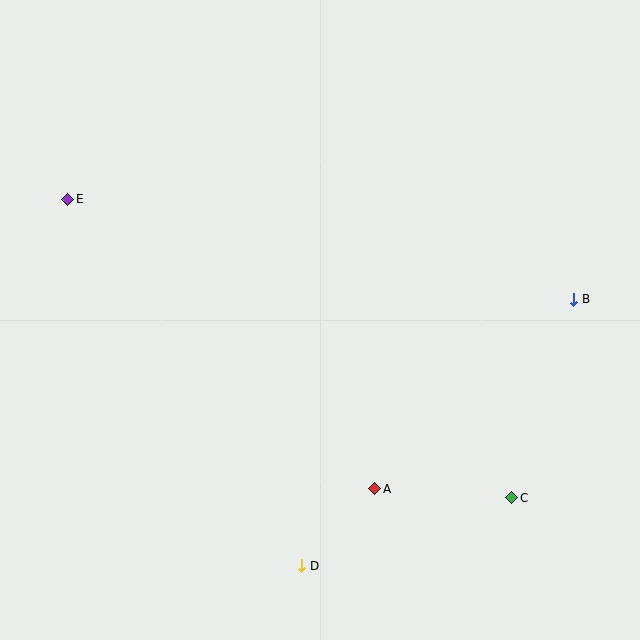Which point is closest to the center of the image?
Point A at (375, 489) is closest to the center.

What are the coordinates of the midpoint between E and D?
The midpoint between E and D is at (185, 382).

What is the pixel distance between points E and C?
The distance between E and C is 535 pixels.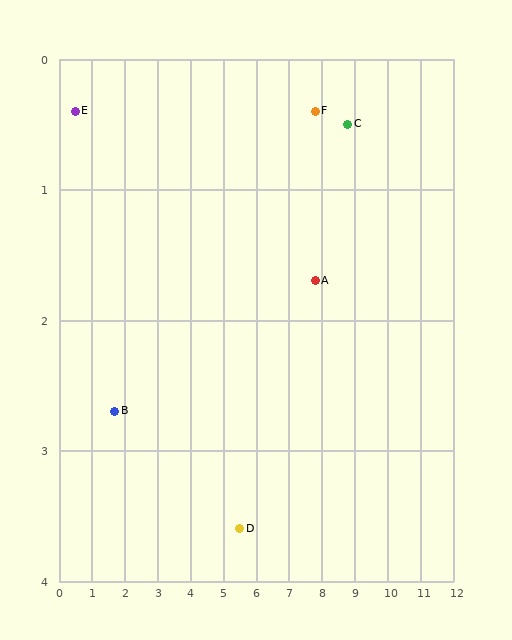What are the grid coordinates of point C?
Point C is at approximately (8.8, 0.5).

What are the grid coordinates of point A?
Point A is at approximately (7.8, 1.7).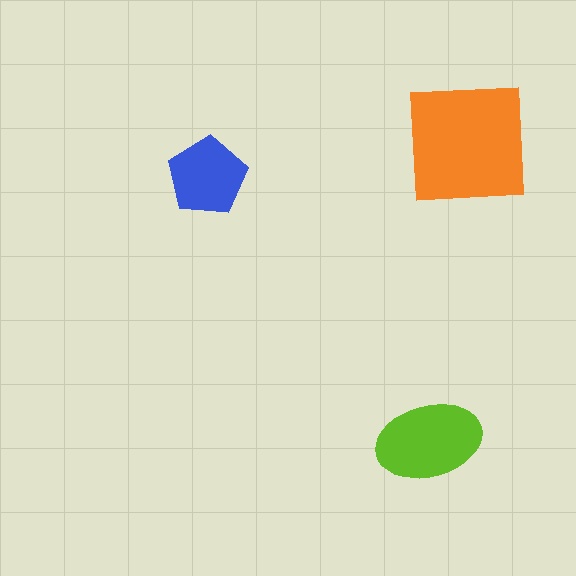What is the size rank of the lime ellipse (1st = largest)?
2nd.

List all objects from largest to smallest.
The orange square, the lime ellipse, the blue pentagon.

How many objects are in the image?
There are 3 objects in the image.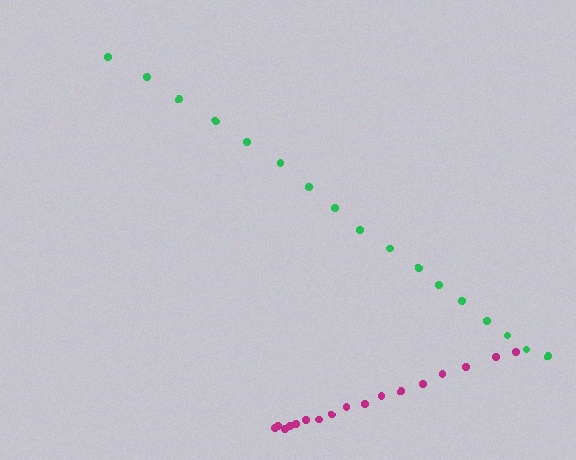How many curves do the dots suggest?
There are 2 distinct paths.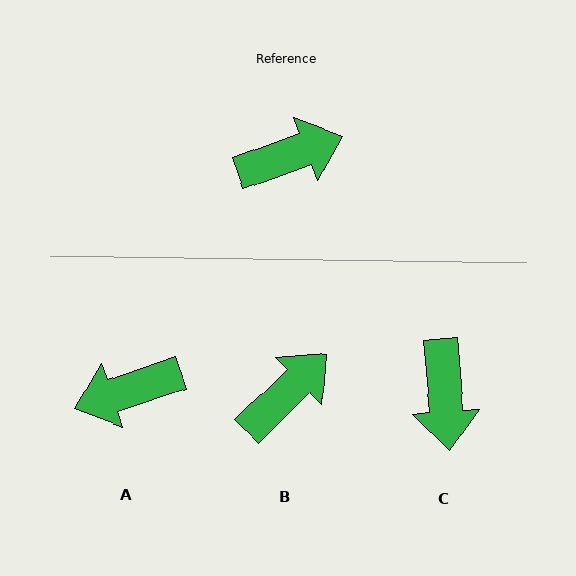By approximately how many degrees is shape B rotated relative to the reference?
Approximately 24 degrees counter-clockwise.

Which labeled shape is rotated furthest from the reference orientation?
A, about 179 degrees away.